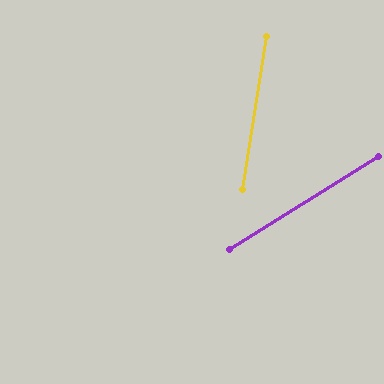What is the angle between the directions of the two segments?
Approximately 49 degrees.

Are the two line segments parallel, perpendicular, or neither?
Neither parallel nor perpendicular — they differ by about 49°.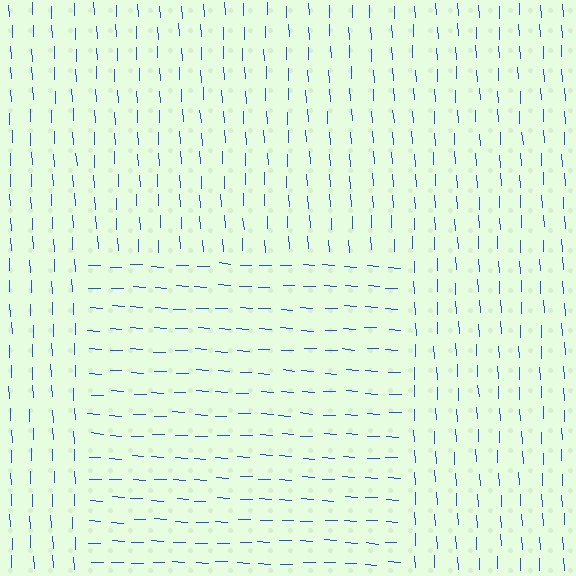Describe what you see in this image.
The image is filled with small blue line segments. A rectangle region in the image has lines oriented differently from the surrounding lines, creating a visible texture boundary.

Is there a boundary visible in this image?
Yes, there is a texture boundary formed by a change in line orientation.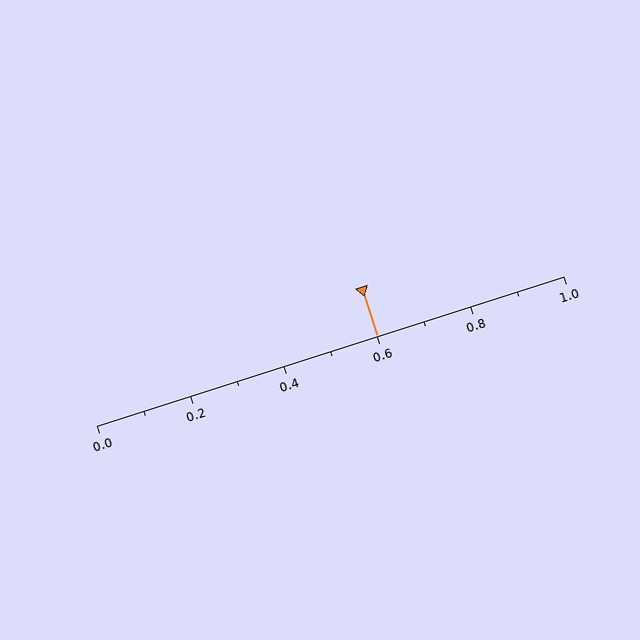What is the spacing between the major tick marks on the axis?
The major ticks are spaced 0.2 apart.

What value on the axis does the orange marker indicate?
The marker indicates approximately 0.6.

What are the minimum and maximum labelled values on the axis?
The axis runs from 0.0 to 1.0.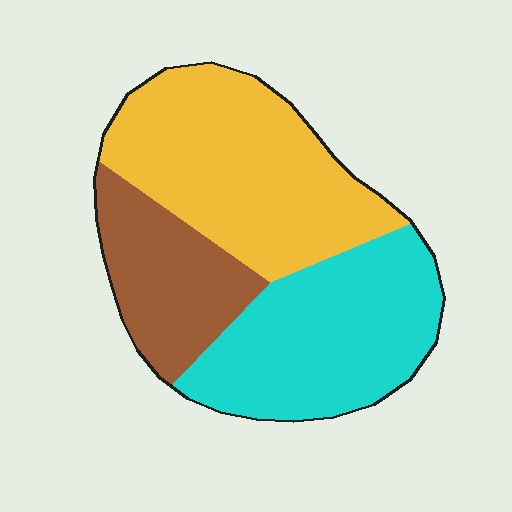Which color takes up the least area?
Brown, at roughly 20%.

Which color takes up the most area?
Yellow, at roughly 40%.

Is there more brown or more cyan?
Cyan.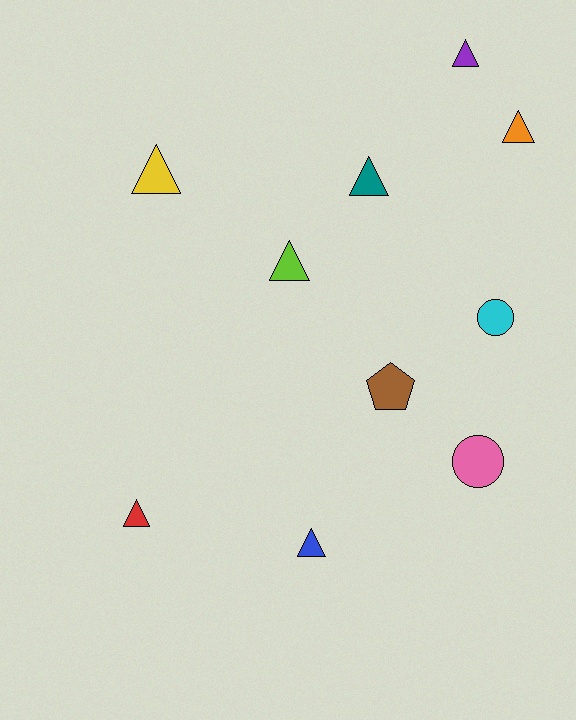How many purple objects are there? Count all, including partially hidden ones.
There is 1 purple object.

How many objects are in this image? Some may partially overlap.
There are 10 objects.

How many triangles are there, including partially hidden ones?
There are 7 triangles.